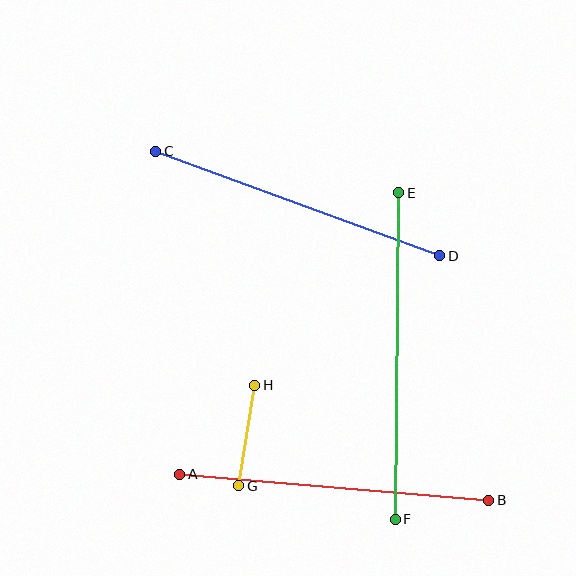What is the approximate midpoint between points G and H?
The midpoint is at approximately (247, 435) pixels.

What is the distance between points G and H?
The distance is approximately 102 pixels.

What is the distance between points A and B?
The distance is approximately 310 pixels.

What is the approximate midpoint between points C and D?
The midpoint is at approximately (298, 203) pixels.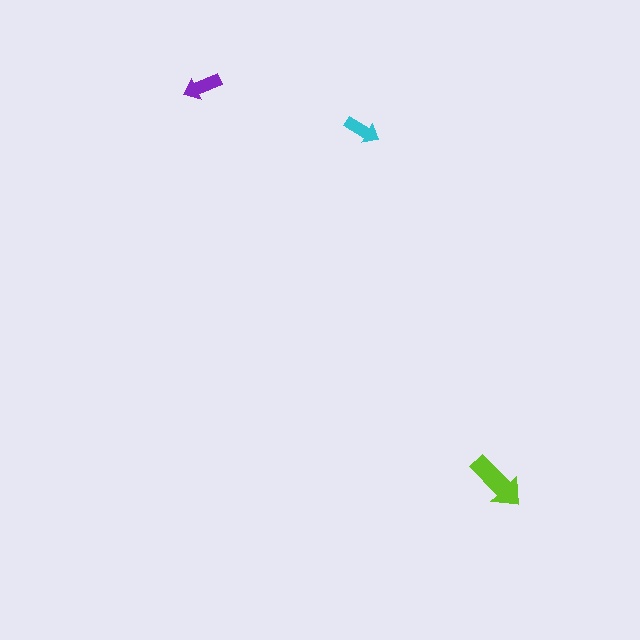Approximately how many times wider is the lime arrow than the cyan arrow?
About 1.5 times wider.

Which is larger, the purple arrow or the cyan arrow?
The purple one.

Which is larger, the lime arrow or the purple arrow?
The lime one.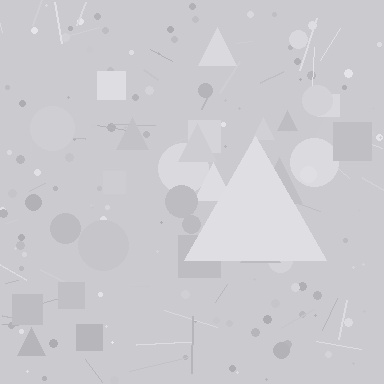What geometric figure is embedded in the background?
A triangle is embedded in the background.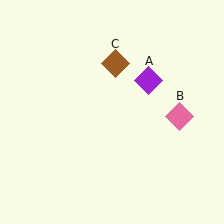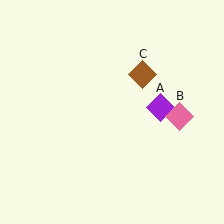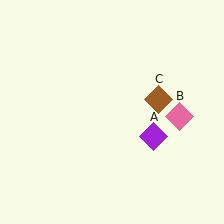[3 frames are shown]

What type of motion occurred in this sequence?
The purple diamond (object A), brown diamond (object C) rotated clockwise around the center of the scene.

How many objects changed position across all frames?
2 objects changed position: purple diamond (object A), brown diamond (object C).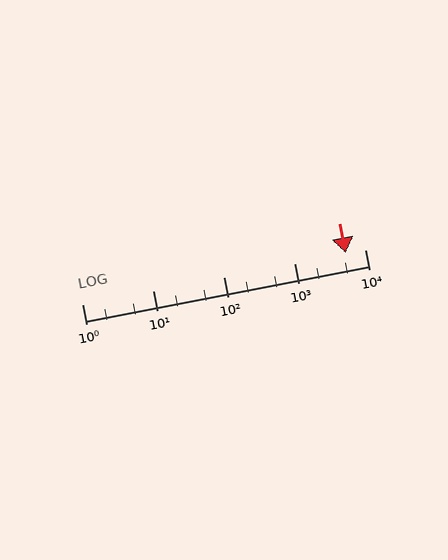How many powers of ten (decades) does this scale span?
The scale spans 4 decades, from 1 to 10000.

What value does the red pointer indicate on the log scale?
The pointer indicates approximately 5400.